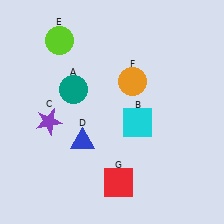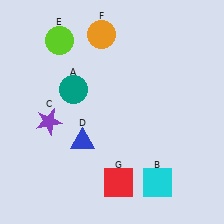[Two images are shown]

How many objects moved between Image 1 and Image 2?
2 objects moved between the two images.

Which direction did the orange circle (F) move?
The orange circle (F) moved up.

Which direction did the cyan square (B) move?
The cyan square (B) moved down.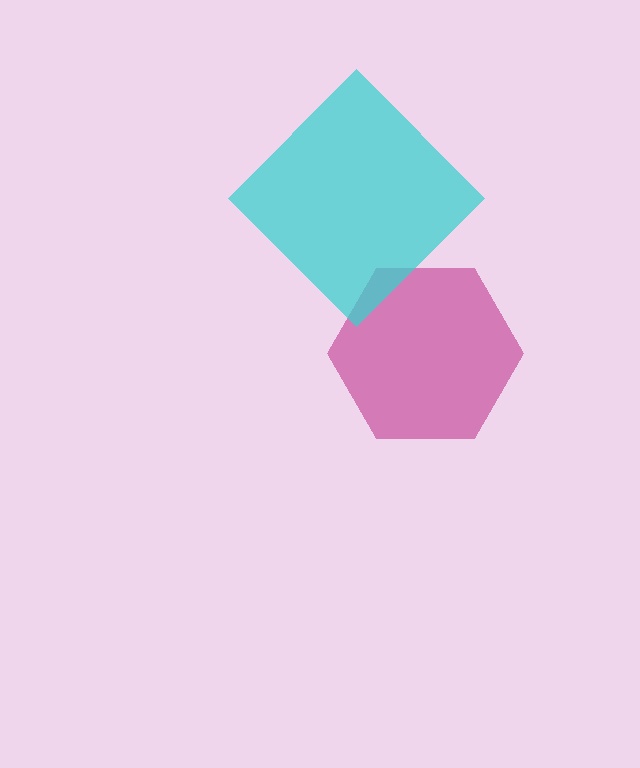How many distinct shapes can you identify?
There are 2 distinct shapes: a magenta hexagon, a cyan diamond.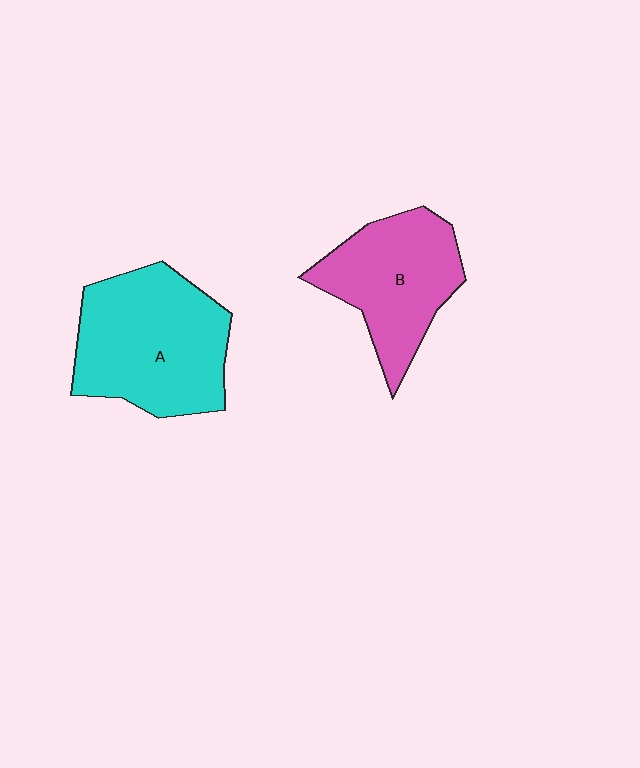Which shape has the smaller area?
Shape B (pink).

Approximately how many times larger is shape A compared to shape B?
Approximately 1.3 times.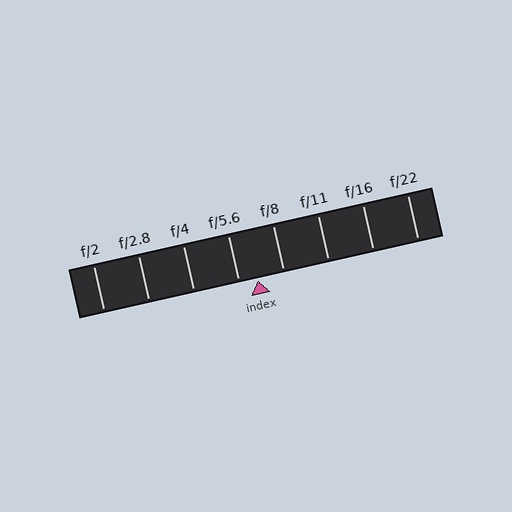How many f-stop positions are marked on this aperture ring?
There are 8 f-stop positions marked.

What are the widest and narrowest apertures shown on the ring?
The widest aperture shown is f/2 and the narrowest is f/22.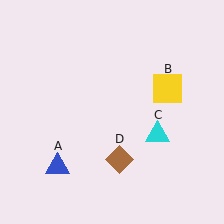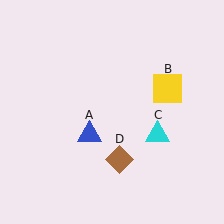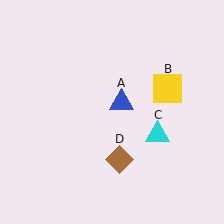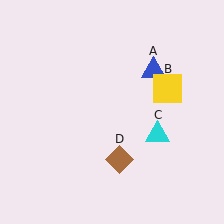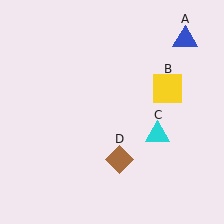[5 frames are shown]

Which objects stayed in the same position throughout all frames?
Yellow square (object B) and cyan triangle (object C) and brown diamond (object D) remained stationary.